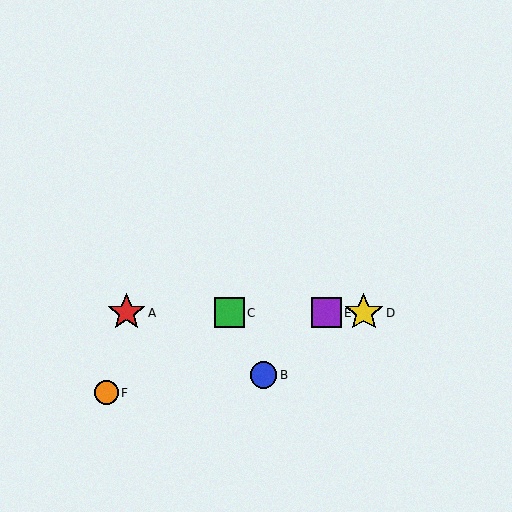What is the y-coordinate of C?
Object C is at y≈313.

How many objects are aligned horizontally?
4 objects (A, C, D, E) are aligned horizontally.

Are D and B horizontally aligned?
No, D is at y≈313 and B is at y≈375.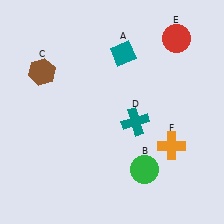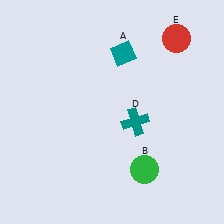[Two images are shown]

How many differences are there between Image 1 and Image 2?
There are 2 differences between the two images.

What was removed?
The orange cross (F), the brown hexagon (C) were removed in Image 2.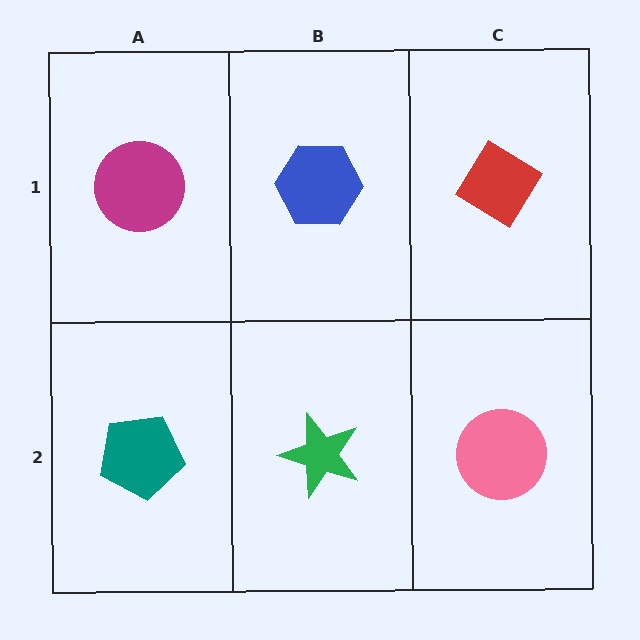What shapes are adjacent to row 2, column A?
A magenta circle (row 1, column A), a green star (row 2, column B).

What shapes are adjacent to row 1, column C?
A pink circle (row 2, column C), a blue hexagon (row 1, column B).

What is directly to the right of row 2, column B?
A pink circle.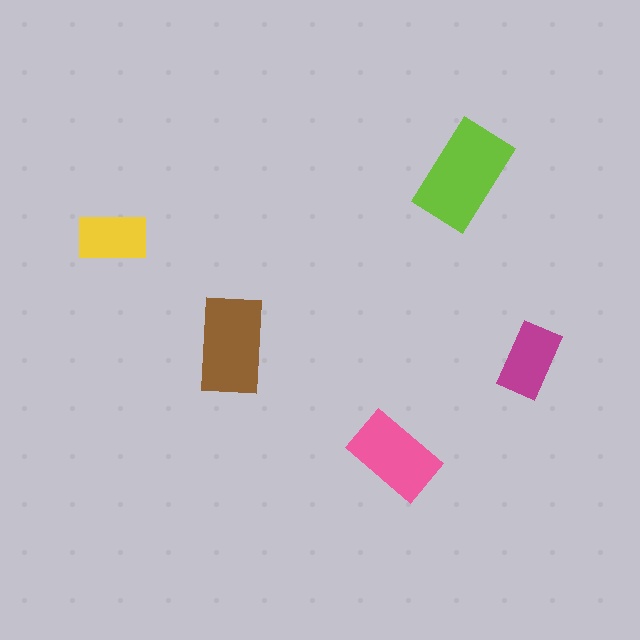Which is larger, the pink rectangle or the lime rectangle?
The lime one.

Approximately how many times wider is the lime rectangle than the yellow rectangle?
About 1.5 times wider.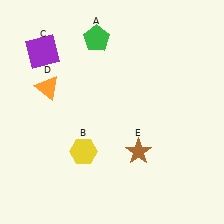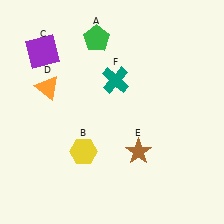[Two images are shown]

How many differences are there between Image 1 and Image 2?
There is 1 difference between the two images.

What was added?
A teal cross (F) was added in Image 2.